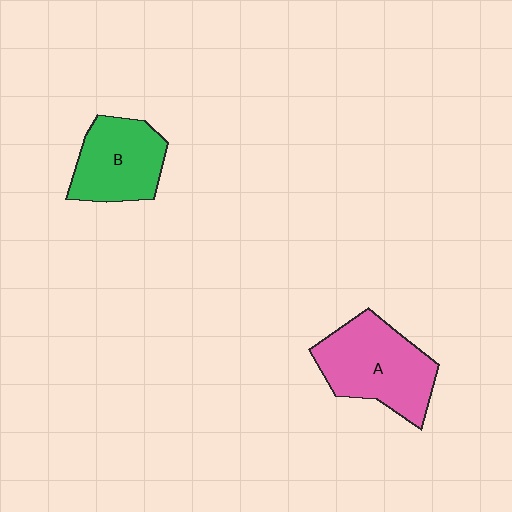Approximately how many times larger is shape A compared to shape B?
Approximately 1.3 times.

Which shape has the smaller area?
Shape B (green).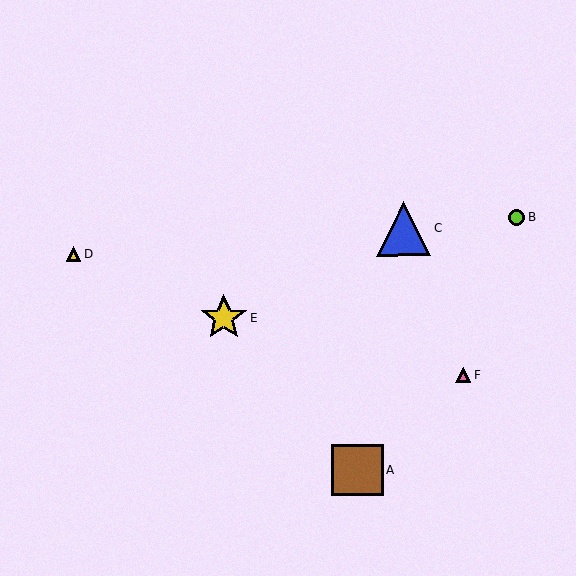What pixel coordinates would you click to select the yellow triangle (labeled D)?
Click at (73, 254) to select the yellow triangle D.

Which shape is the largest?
The blue triangle (labeled C) is the largest.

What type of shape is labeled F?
Shape F is a pink triangle.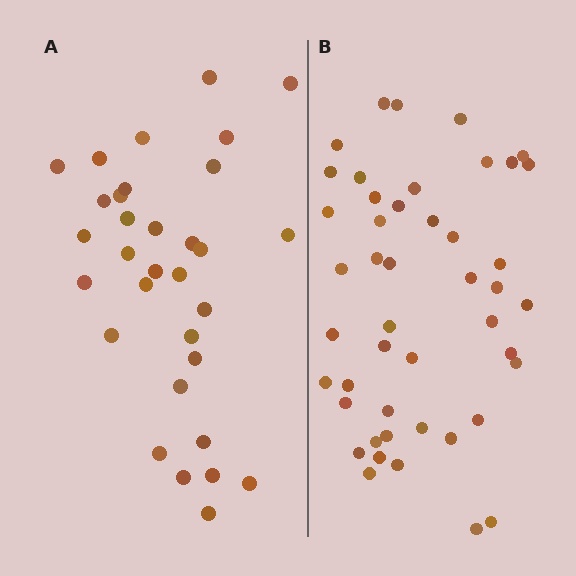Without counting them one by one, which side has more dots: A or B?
Region B (the right region) has more dots.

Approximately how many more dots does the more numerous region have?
Region B has approximately 15 more dots than region A.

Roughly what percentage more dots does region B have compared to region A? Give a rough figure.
About 45% more.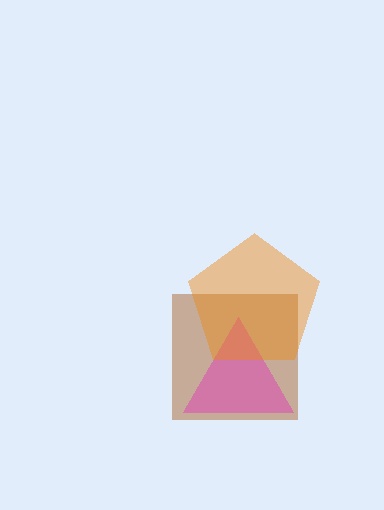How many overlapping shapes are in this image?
There are 3 overlapping shapes in the image.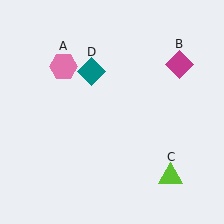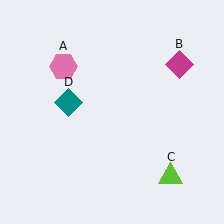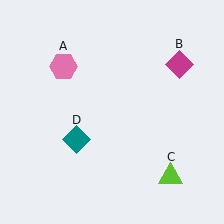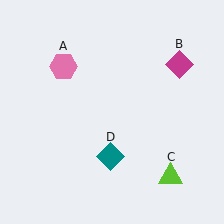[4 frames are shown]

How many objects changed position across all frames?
1 object changed position: teal diamond (object D).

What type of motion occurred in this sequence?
The teal diamond (object D) rotated counterclockwise around the center of the scene.